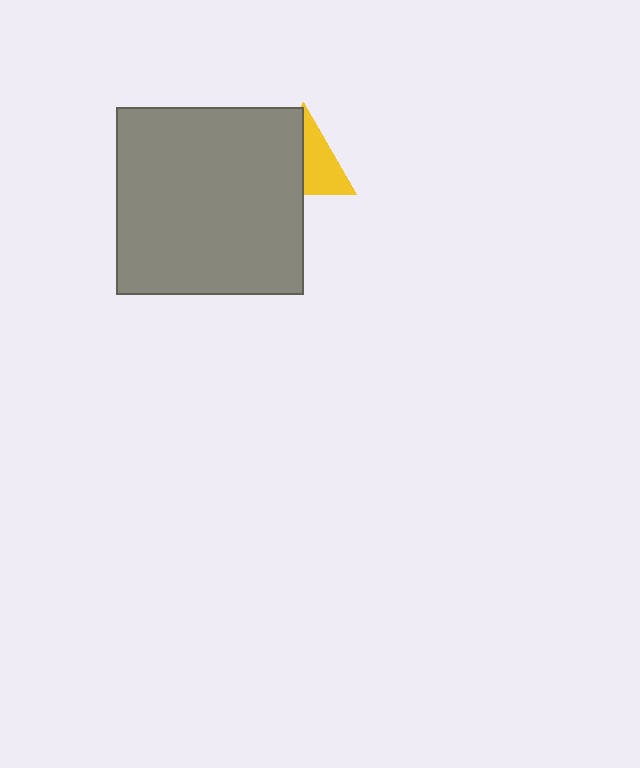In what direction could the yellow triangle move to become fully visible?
The yellow triangle could move right. That would shift it out from behind the gray square entirely.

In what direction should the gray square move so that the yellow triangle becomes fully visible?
The gray square should move left. That is the shortest direction to clear the overlap and leave the yellow triangle fully visible.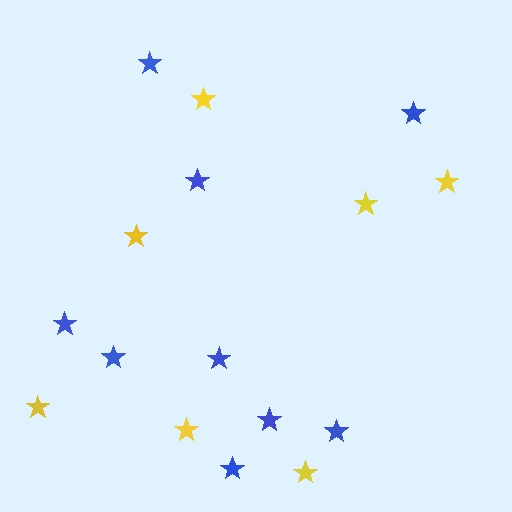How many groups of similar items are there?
There are 2 groups: one group of yellow stars (7) and one group of blue stars (9).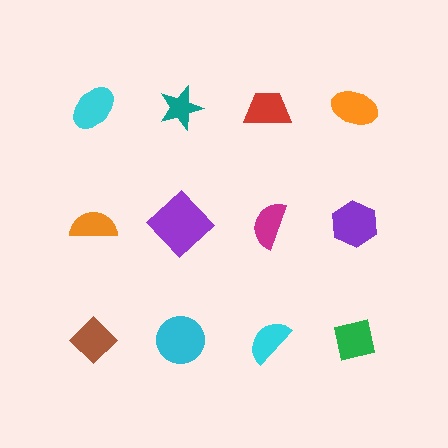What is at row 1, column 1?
A cyan ellipse.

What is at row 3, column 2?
A cyan circle.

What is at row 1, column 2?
A teal star.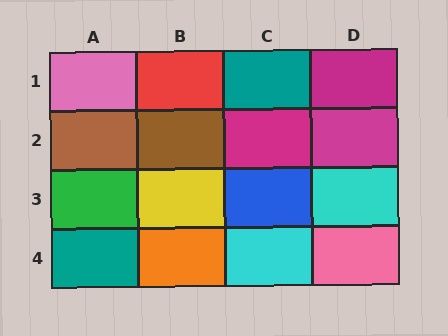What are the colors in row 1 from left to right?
Pink, red, teal, magenta.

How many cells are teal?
2 cells are teal.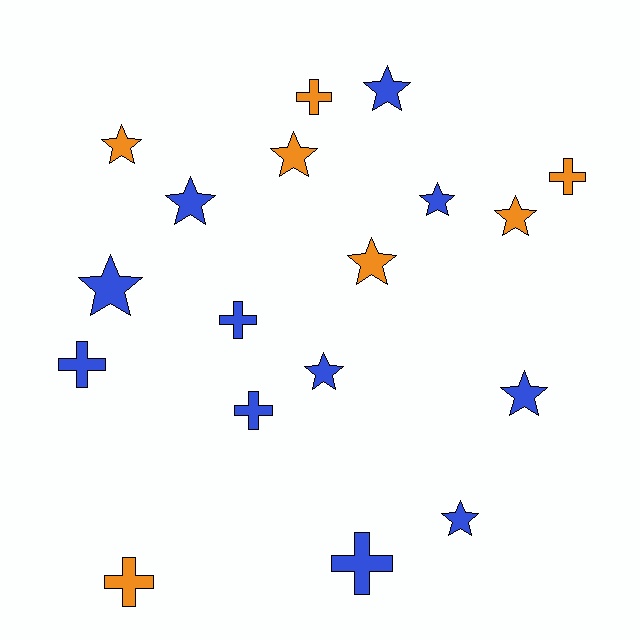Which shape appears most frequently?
Star, with 11 objects.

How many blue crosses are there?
There are 4 blue crosses.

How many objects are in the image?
There are 18 objects.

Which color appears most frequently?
Blue, with 11 objects.